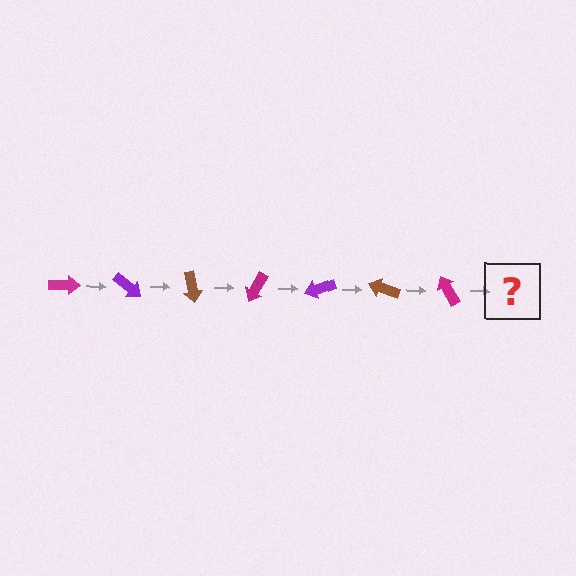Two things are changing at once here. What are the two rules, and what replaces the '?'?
The two rules are that it rotates 40 degrees each step and the color cycles through magenta, purple, and brown. The '?' should be a purple arrow, rotated 280 degrees from the start.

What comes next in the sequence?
The next element should be a purple arrow, rotated 280 degrees from the start.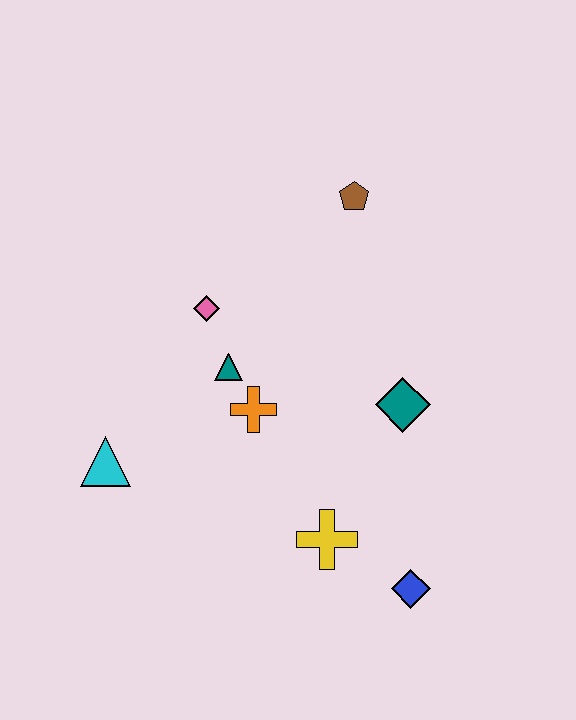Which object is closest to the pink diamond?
The teal triangle is closest to the pink diamond.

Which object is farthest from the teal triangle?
The blue diamond is farthest from the teal triangle.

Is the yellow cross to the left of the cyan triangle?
No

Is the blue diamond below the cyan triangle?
Yes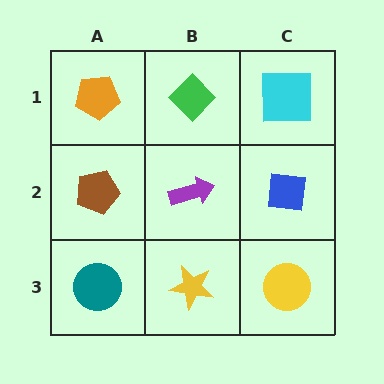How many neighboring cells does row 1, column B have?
3.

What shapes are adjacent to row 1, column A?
A brown pentagon (row 2, column A), a green diamond (row 1, column B).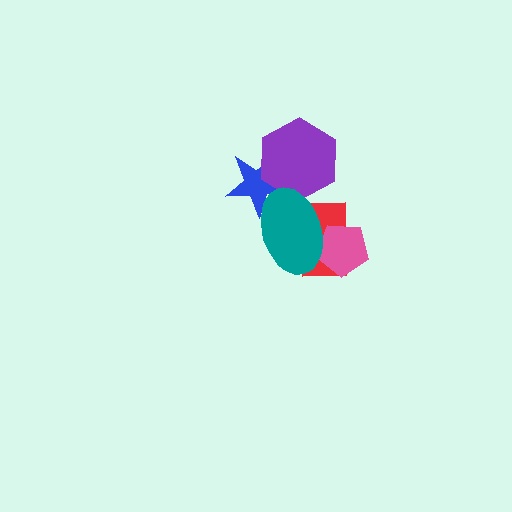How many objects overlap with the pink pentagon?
2 objects overlap with the pink pentagon.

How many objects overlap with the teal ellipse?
4 objects overlap with the teal ellipse.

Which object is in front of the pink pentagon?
The teal ellipse is in front of the pink pentagon.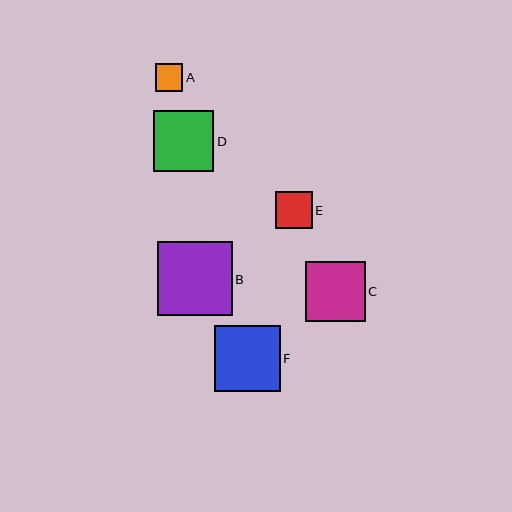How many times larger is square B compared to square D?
Square B is approximately 1.2 times the size of square D.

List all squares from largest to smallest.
From largest to smallest: B, F, D, C, E, A.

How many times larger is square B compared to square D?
Square B is approximately 1.2 times the size of square D.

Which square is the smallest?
Square A is the smallest with a size of approximately 27 pixels.